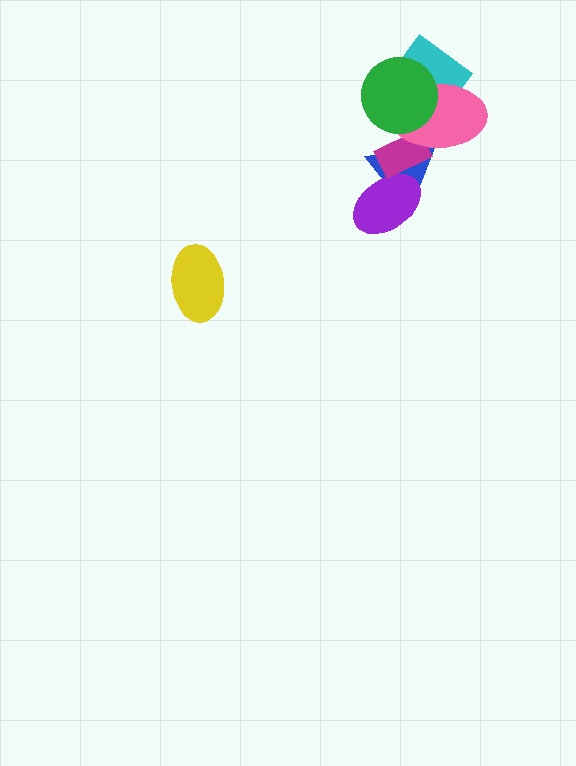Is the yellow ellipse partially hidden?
No, no other shape covers it.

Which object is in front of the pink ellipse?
The green circle is in front of the pink ellipse.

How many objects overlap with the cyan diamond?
2 objects overlap with the cyan diamond.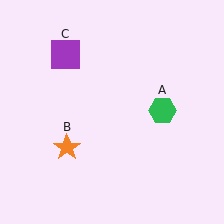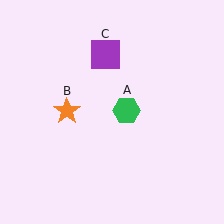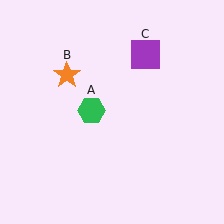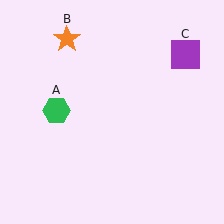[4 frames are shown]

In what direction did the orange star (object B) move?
The orange star (object B) moved up.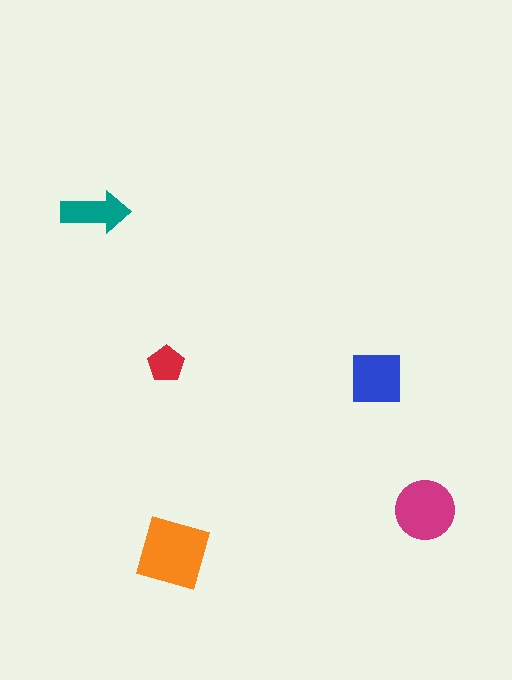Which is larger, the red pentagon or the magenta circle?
The magenta circle.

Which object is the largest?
The orange diamond.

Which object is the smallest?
The red pentagon.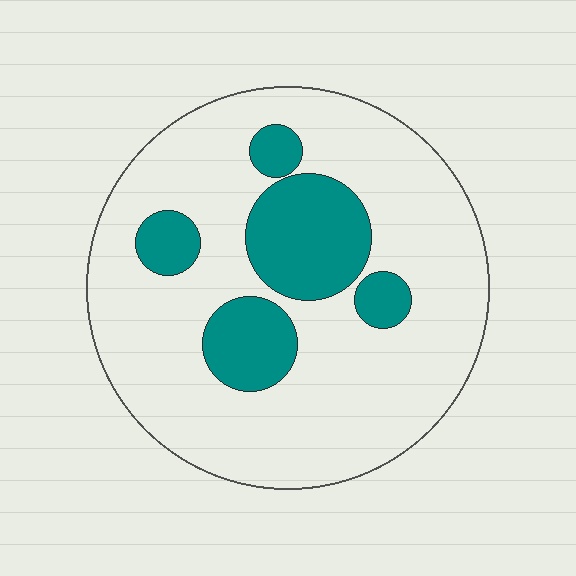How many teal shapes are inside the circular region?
5.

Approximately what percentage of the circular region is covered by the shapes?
Approximately 20%.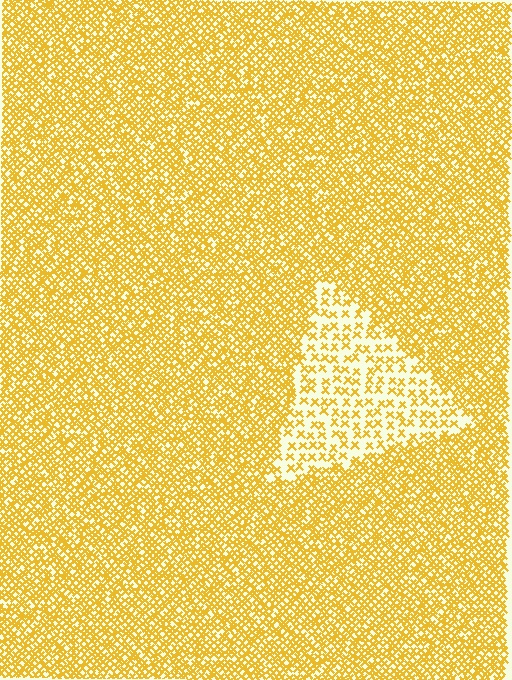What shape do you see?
I see a triangle.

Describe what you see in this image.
The image contains small yellow elements arranged at two different densities. A triangle-shaped region is visible where the elements are less densely packed than the surrounding area.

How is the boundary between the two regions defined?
The boundary is defined by a change in element density (approximately 2.6x ratio). All elements are the same color, size, and shape.